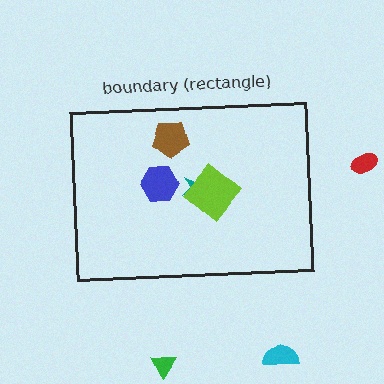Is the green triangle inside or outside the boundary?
Outside.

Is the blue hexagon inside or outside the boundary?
Inside.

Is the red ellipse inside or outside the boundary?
Outside.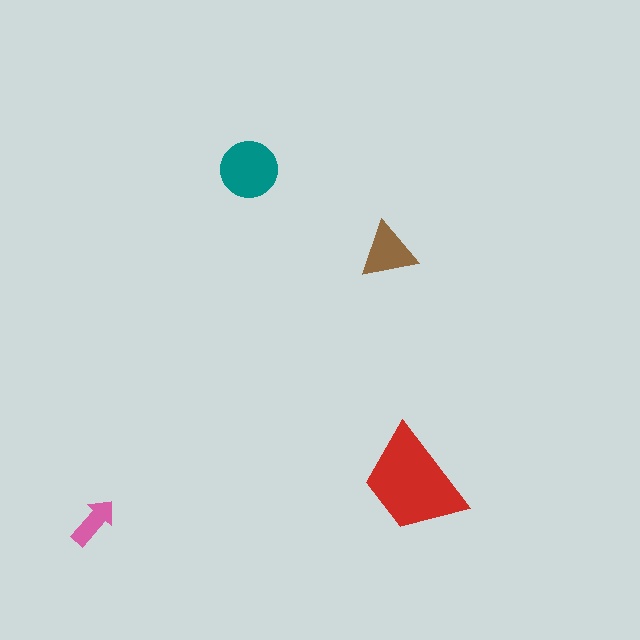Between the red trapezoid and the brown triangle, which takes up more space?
The red trapezoid.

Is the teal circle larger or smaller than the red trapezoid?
Smaller.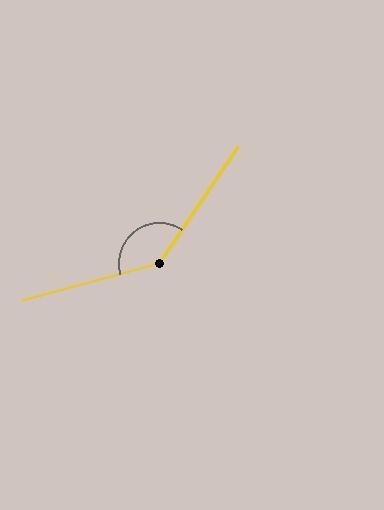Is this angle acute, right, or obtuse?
It is obtuse.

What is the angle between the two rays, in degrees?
Approximately 139 degrees.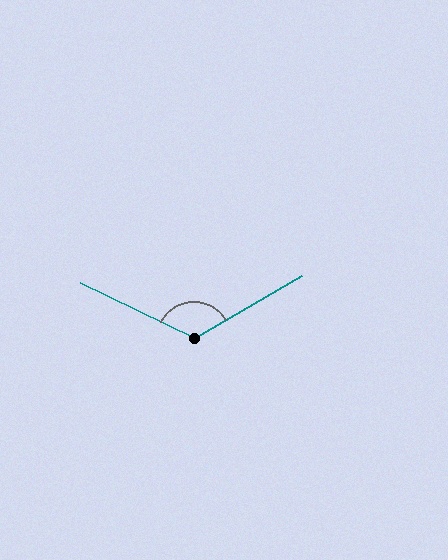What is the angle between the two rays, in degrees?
Approximately 123 degrees.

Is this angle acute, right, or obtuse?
It is obtuse.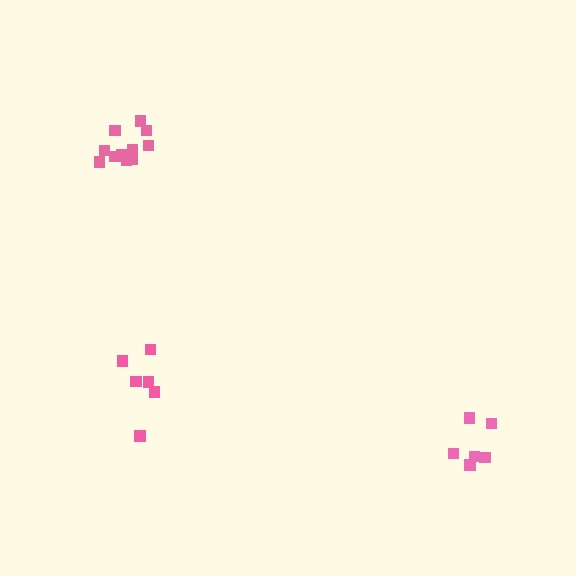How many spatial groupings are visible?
There are 3 spatial groupings.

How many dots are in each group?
Group 1: 12 dots, Group 2: 6 dots, Group 3: 6 dots (24 total).